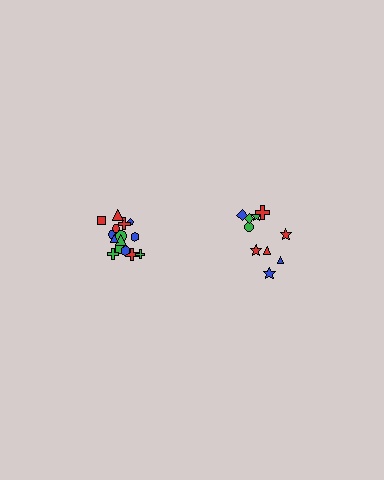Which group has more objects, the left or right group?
The left group.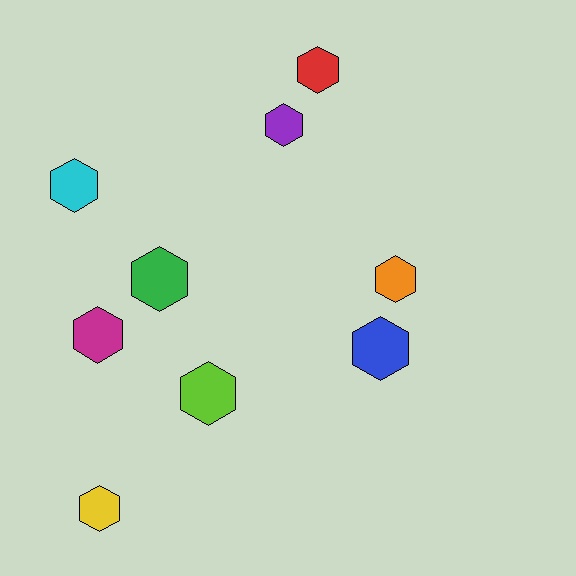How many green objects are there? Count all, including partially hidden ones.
There is 1 green object.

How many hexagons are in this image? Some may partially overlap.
There are 9 hexagons.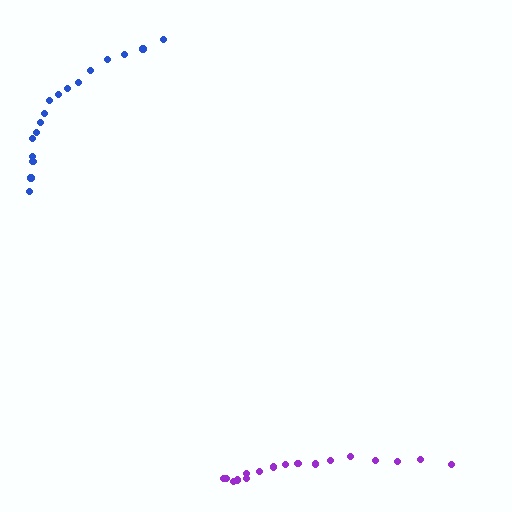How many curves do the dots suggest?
There are 2 distinct paths.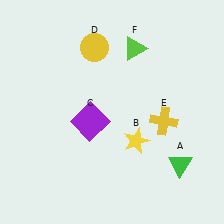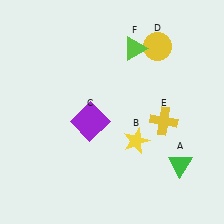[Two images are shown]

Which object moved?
The yellow circle (D) moved right.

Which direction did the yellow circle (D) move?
The yellow circle (D) moved right.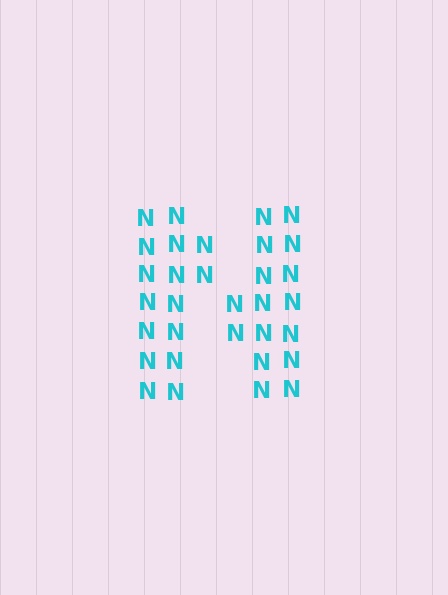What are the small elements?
The small elements are letter N's.